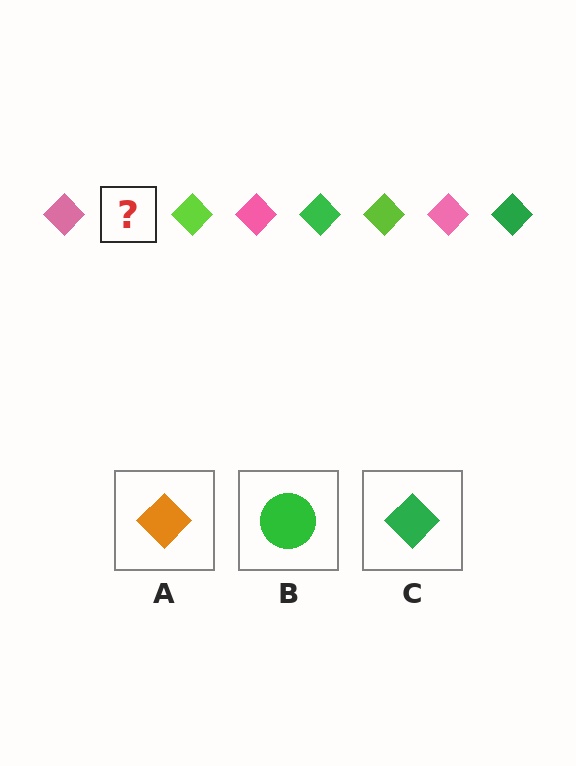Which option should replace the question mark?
Option C.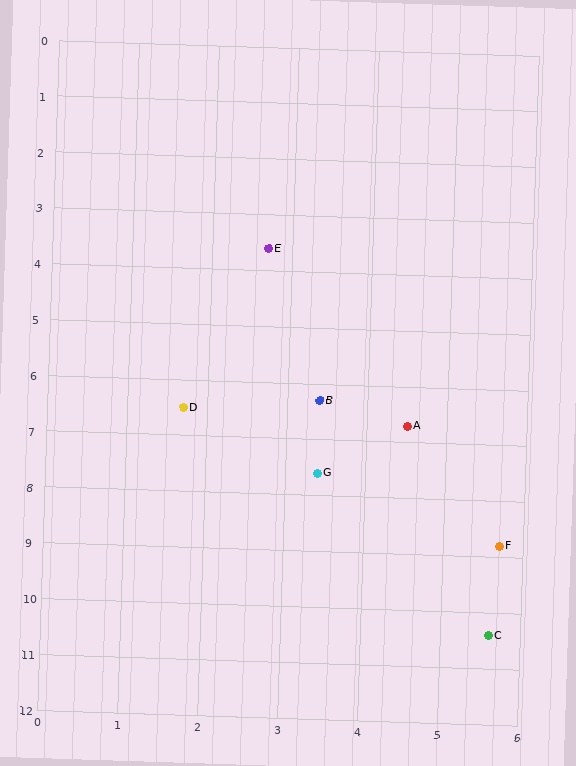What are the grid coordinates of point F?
Point F is at approximately (5.7, 8.8).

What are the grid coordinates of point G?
Point G is at approximately (3.4, 7.6).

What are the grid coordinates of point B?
Point B is at approximately (3.4, 6.3).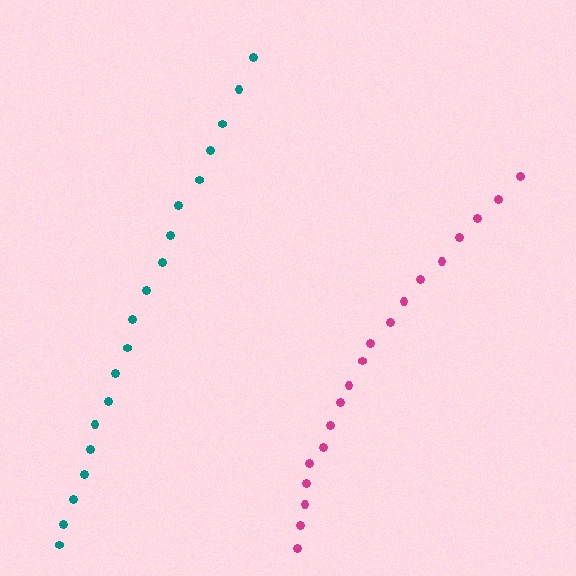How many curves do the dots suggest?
There are 2 distinct paths.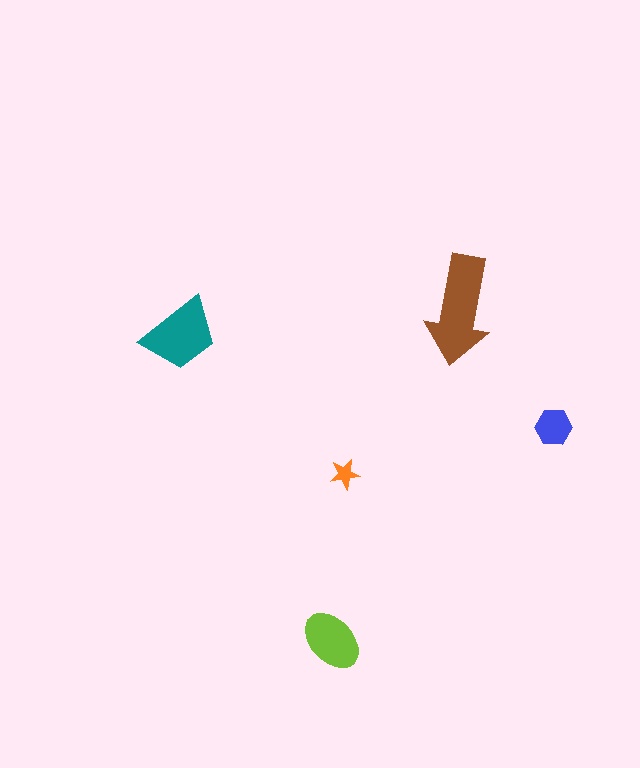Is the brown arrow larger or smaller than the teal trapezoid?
Larger.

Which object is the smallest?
The orange star.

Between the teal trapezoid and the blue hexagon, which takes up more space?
The teal trapezoid.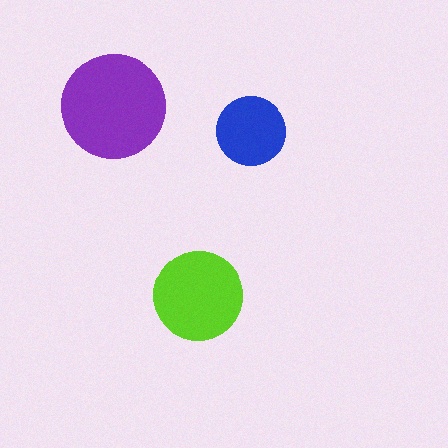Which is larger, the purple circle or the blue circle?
The purple one.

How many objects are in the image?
There are 3 objects in the image.